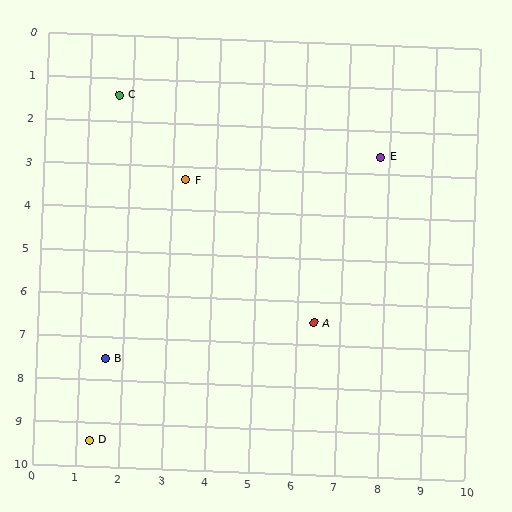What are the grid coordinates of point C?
Point C is at approximately (1.7, 1.4).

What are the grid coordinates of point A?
Point A is at approximately (6.4, 6.5).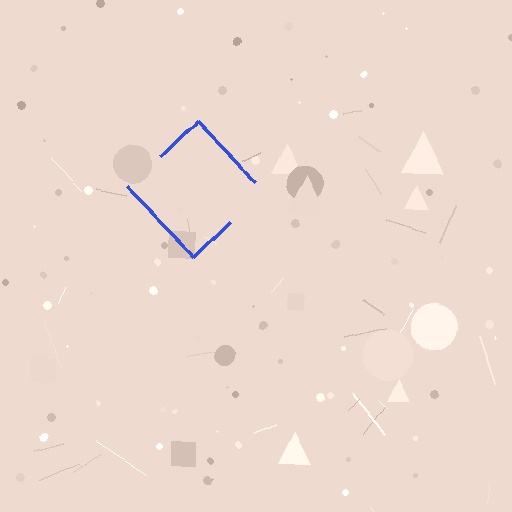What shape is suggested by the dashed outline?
The dashed outline suggests a diamond.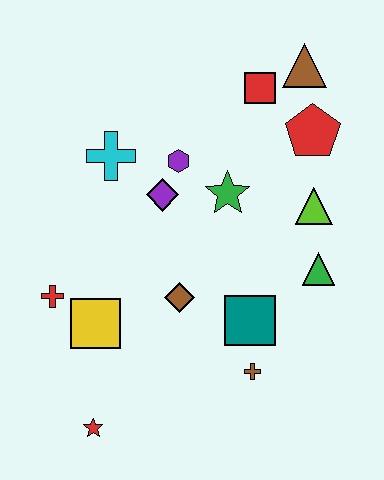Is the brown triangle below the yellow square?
No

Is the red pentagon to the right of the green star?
Yes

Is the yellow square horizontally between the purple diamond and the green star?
No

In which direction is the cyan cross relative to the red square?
The cyan cross is to the left of the red square.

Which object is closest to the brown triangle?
The red square is closest to the brown triangle.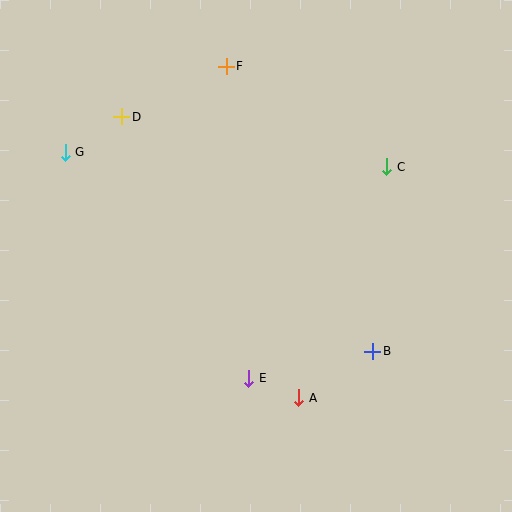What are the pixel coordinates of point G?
Point G is at (65, 152).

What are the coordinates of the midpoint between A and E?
The midpoint between A and E is at (274, 388).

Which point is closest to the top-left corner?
Point G is closest to the top-left corner.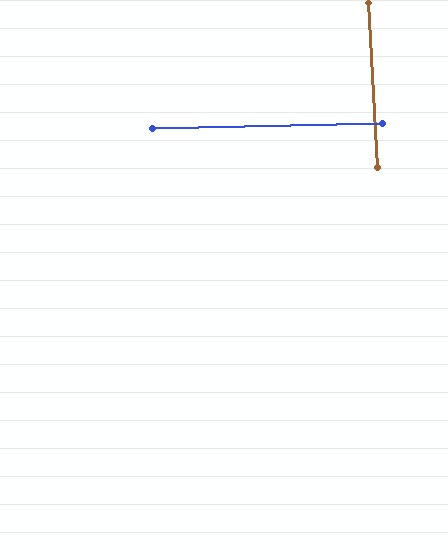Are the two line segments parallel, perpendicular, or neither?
Perpendicular — they meet at approximately 88°.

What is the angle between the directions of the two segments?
Approximately 88 degrees.